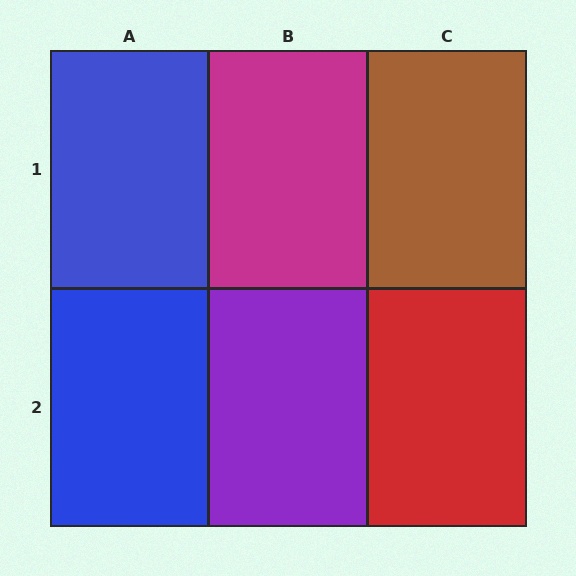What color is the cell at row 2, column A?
Blue.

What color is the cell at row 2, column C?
Red.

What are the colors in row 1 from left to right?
Blue, magenta, brown.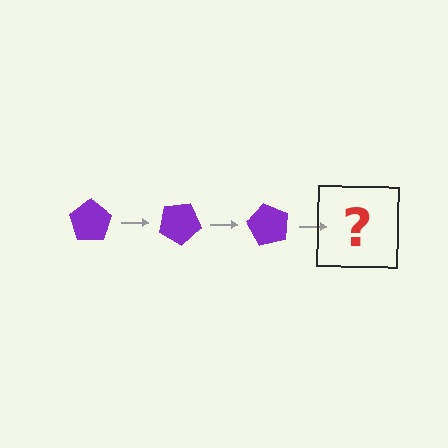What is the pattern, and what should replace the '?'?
The pattern is that the pentagon rotates 30 degrees each step. The '?' should be a purple pentagon rotated 90 degrees.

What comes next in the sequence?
The next element should be a purple pentagon rotated 90 degrees.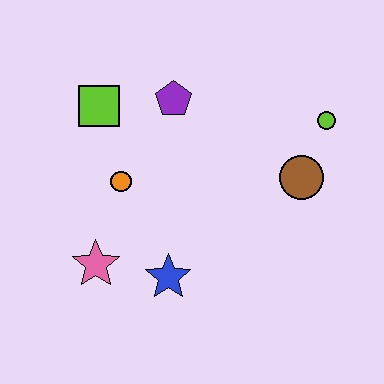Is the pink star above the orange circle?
No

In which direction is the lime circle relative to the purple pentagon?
The lime circle is to the right of the purple pentagon.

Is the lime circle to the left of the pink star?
No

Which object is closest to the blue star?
The pink star is closest to the blue star.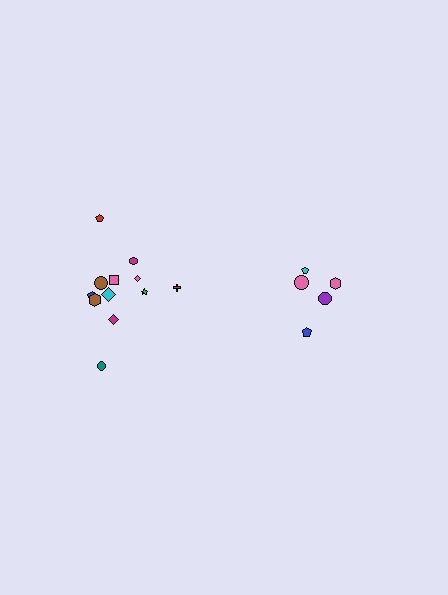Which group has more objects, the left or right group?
The left group.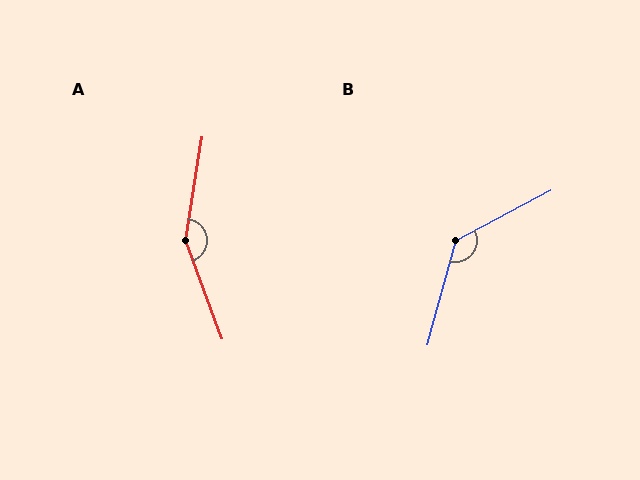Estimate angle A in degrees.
Approximately 150 degrees.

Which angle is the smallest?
B, at approximately 133 degrees.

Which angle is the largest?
A, at approximately 150 degrees.